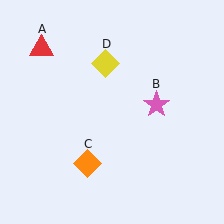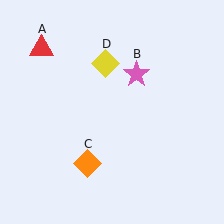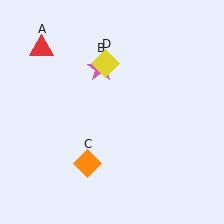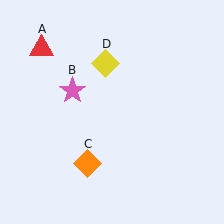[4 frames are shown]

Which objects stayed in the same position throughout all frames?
Red triangle (object A) and orange diamond (object C) and yellow diamond (object D) remained stationary.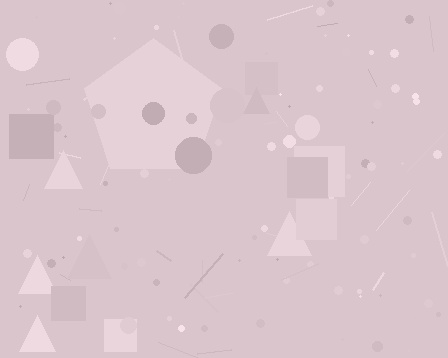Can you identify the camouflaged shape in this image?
The camouflaged shape is a pentagon.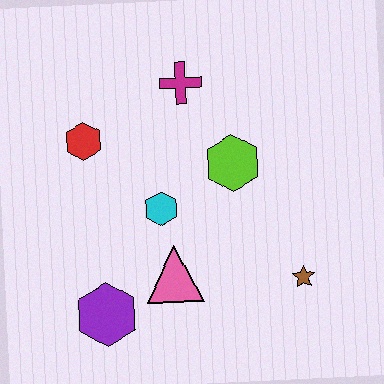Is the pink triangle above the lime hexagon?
No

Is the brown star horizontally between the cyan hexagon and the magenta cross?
No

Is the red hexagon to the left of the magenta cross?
Yes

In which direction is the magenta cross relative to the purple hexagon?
The magenta cross is above the purple hexagon.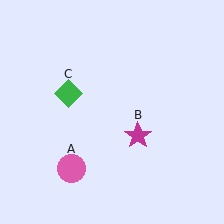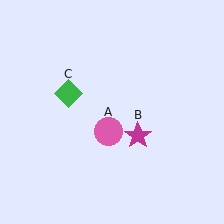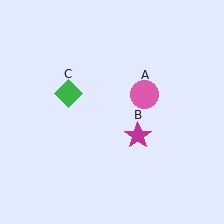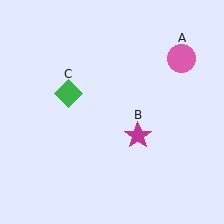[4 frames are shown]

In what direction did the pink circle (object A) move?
The pink circle (object A) moved up and to the right.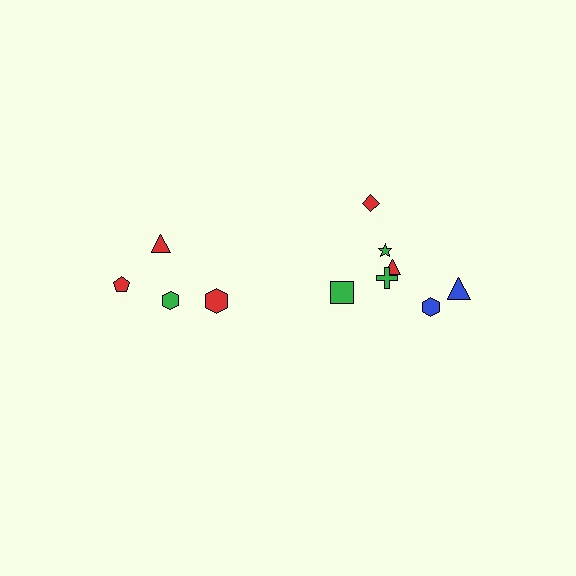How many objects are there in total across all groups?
There are 11 objects.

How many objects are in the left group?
There are 4 objects.